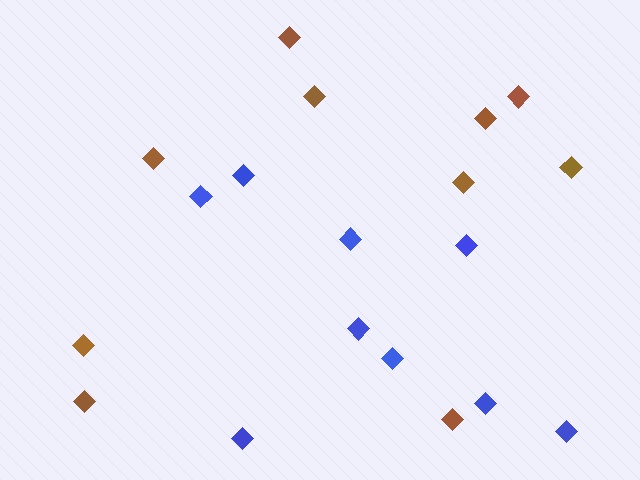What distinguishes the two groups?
There are 2 groups: one group of brown diamonds (10) and one group of blue diamonds (9).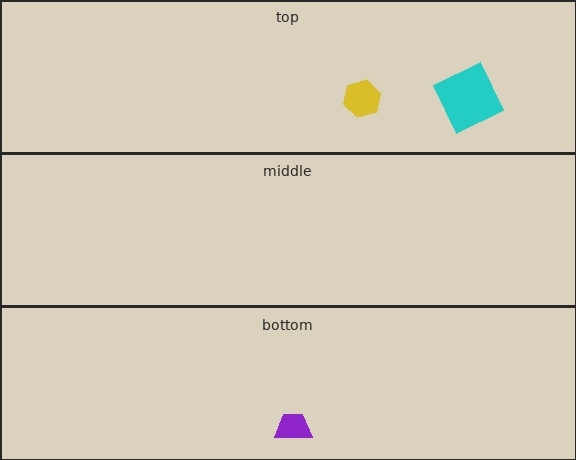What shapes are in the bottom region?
The purple trapezoid.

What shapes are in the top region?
The yellow hexagon, the cyan square.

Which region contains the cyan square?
The top region.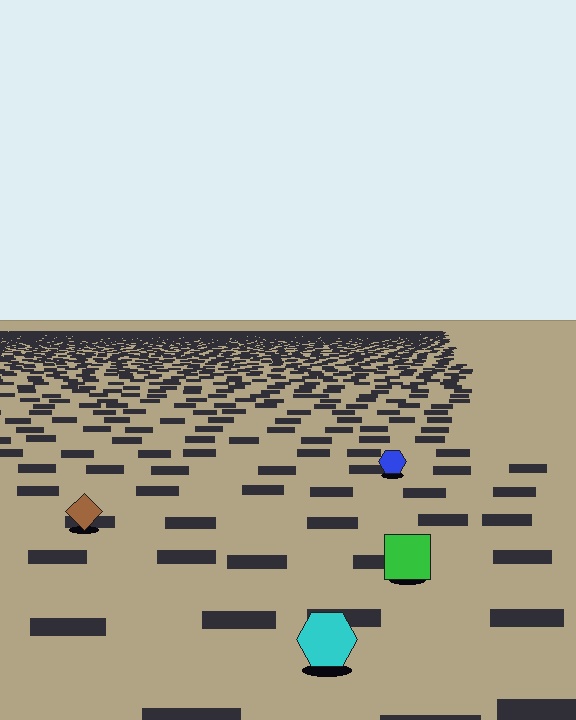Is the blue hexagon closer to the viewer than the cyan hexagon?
No. The cyan hexagon is closer — you can tell from the texture gradient: the ground texture is coarser near it.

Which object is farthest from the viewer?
The blue hexagon is farthest from the viewer. It appears smaller and the ground texture around it is denser.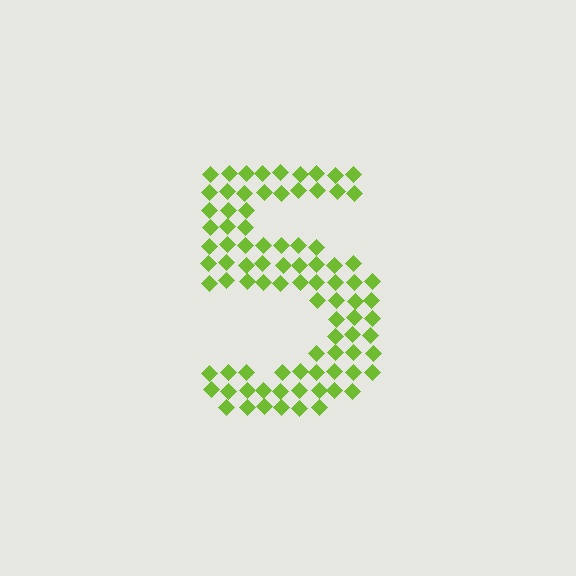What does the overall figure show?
The overall figure shows the digit 5.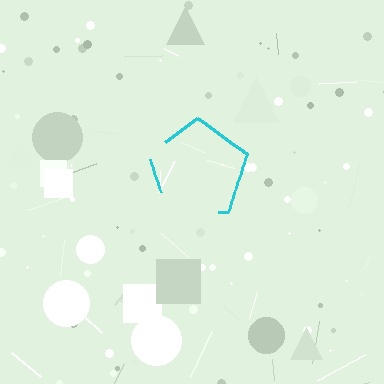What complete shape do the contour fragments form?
The contour fragments form a pentagon.